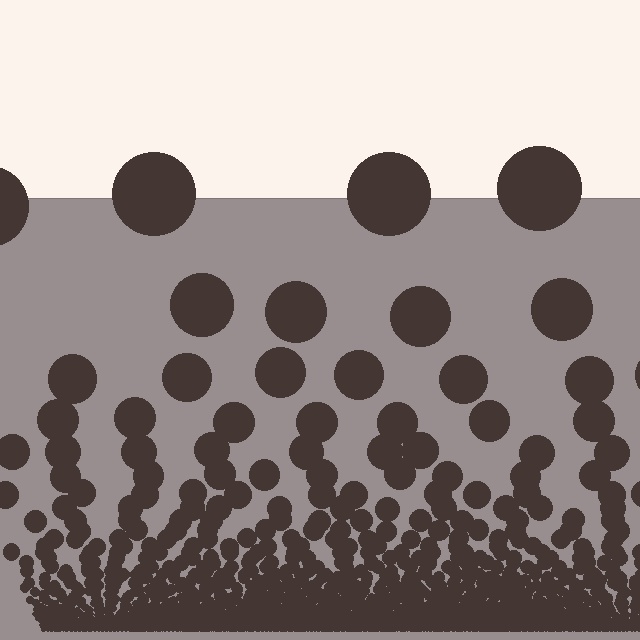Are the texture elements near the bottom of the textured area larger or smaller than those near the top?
Smaller. The gradient is inverted — elements near the bottom are smaller and denser.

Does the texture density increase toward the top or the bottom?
Density increases toward the bottom.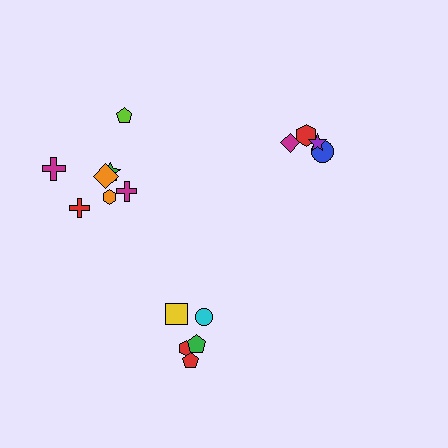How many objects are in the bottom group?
There are 5 objects.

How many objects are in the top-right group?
There are 4 objects.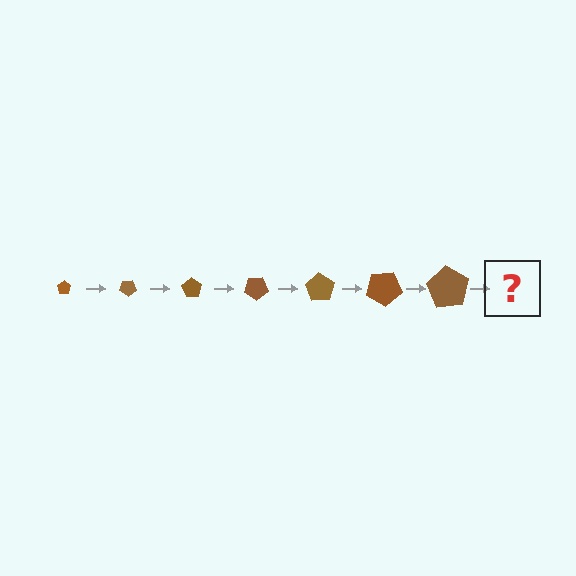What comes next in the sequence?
The next element should be a pentagon, larger than the previous one and rotated 245 degrees from the start.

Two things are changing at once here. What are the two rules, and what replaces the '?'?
The two rules are that the pentagon grows larger each step and it rotates 35 degrees each step. The '?' should be a pentagon, larger than the previous one and rotated 245 degrees from the start.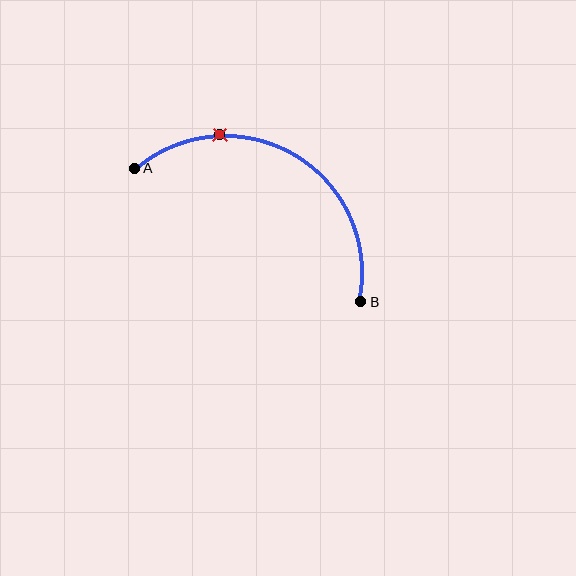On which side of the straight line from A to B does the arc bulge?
The arc bulges above the straight line connecting A and B.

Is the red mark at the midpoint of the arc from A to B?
No. The red mark lies on the arc but is closer to endpoint A. The arc midpoint would be at the point on the curve equidistant along the arc from both A and B.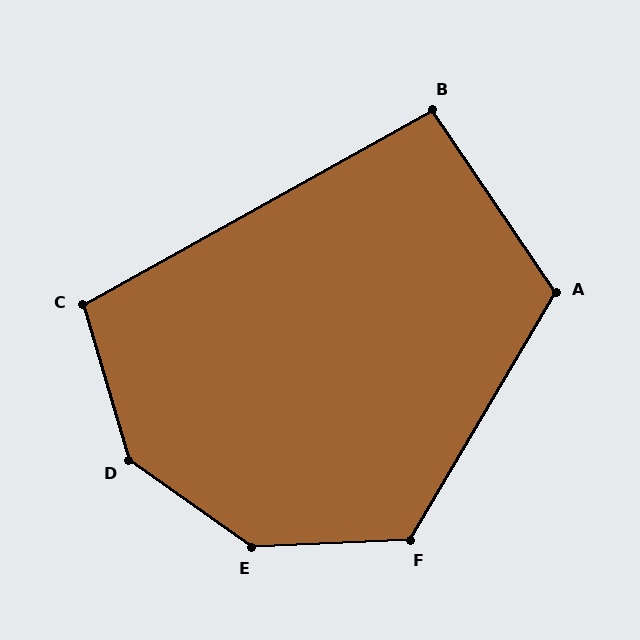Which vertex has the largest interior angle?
E, at approximately 142 degrees.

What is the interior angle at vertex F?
Approximately 123 degrees (obtuse).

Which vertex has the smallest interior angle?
B, at approximately 95 degrees.